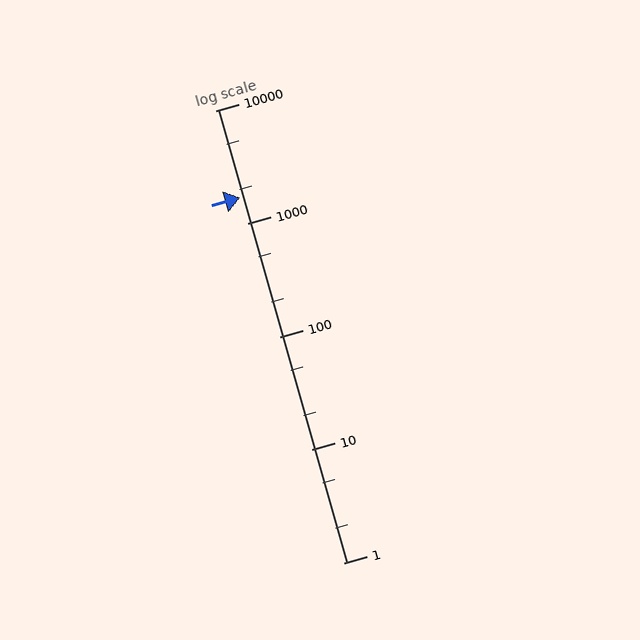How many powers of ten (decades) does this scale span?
The scale spans 4 decades, from 1 to 10000.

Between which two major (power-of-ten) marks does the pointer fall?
The pointer is between 1000 and 10000.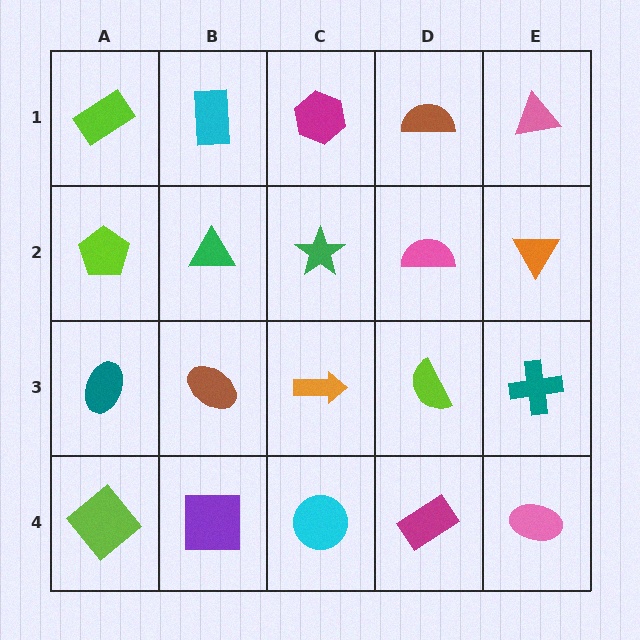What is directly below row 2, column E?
A teal cross.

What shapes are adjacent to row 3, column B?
A green triangle (row 2, column B), a purple square (row 4, column B), a teal ellipse (row 3, column A), an orange arrow (row 3, column C).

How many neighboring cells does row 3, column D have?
4.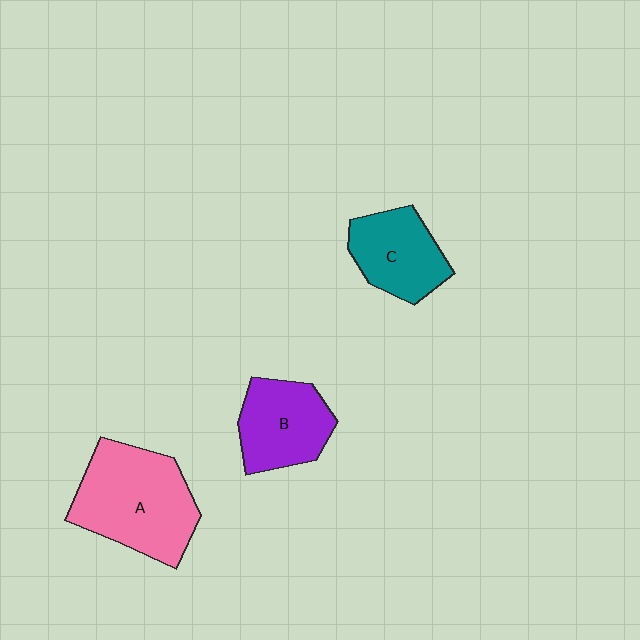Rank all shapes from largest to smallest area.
From largest to smallest: A (pink), B (purple), C (teal).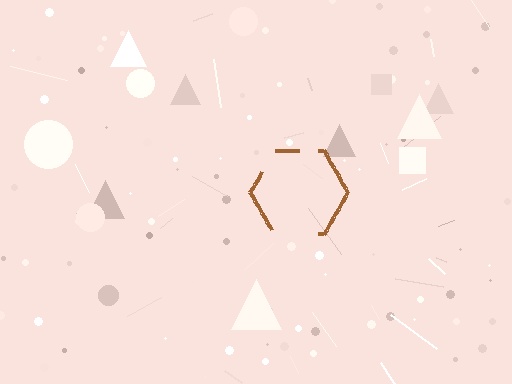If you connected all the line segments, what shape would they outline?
They would outline a hexagon.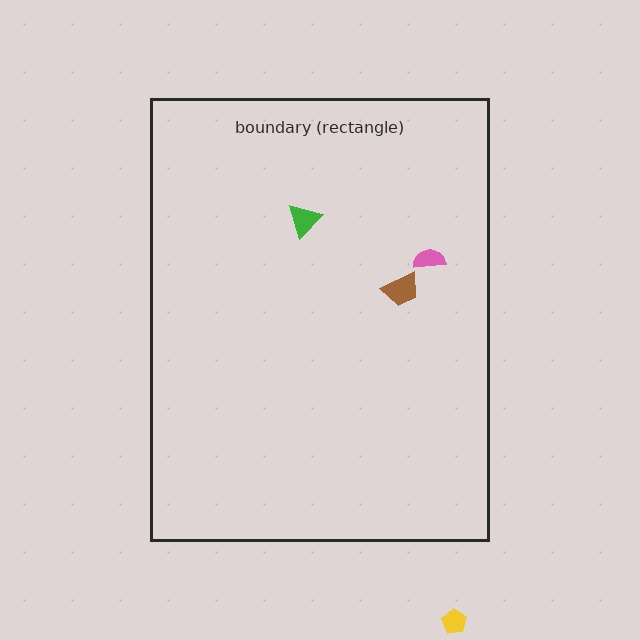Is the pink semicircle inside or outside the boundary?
Inside.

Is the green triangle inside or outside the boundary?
Inside.